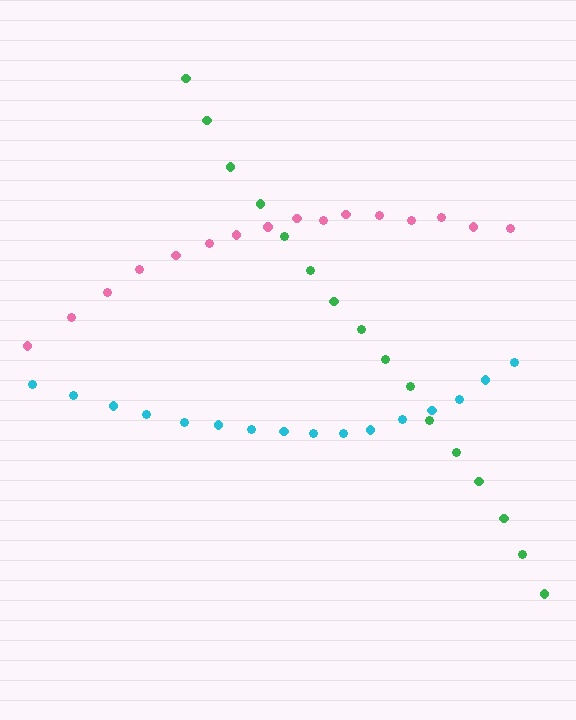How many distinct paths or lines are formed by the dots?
There are 3 distinct paths.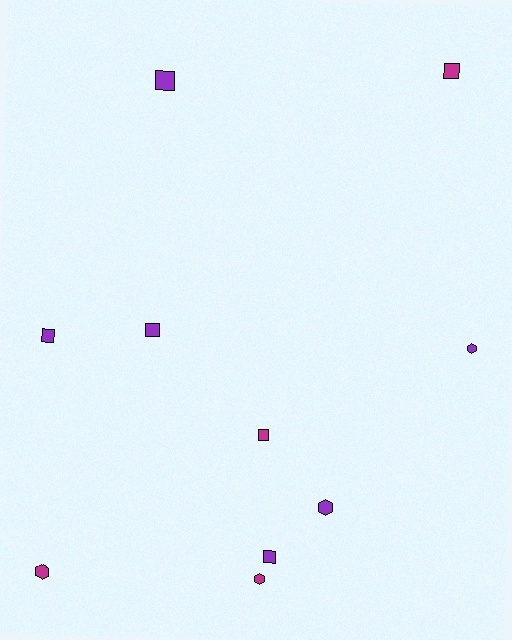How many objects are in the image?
There are 10 objects.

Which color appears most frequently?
Purple, with 6 objects.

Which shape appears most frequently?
Square, with 6 objects.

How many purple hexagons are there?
There are 2 purple hexagons.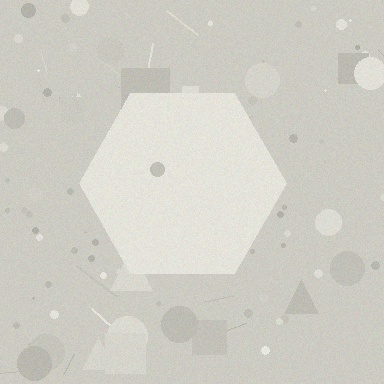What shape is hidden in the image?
A hexagon is hidden in the image.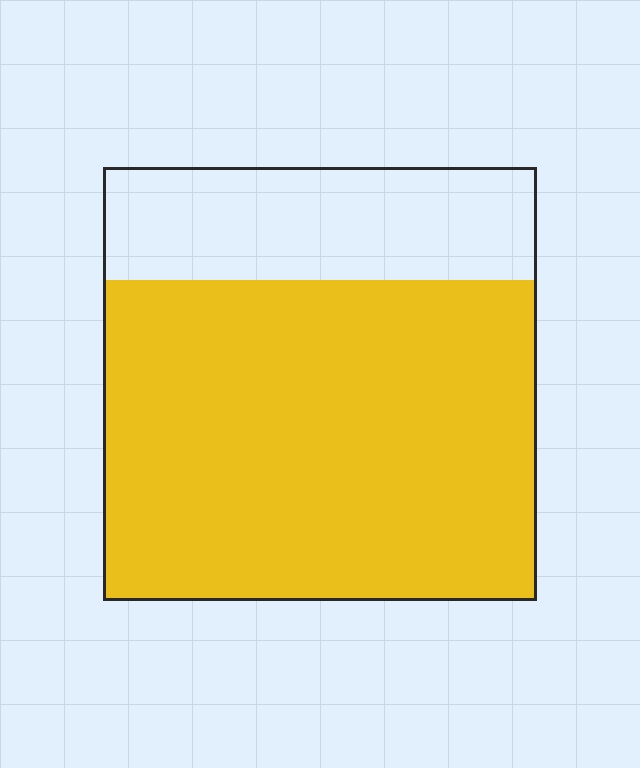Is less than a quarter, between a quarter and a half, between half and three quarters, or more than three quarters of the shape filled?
Between half and three quarters.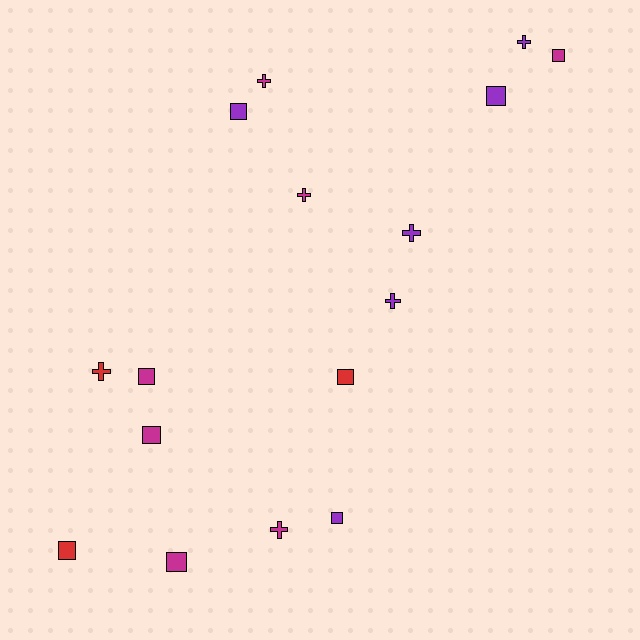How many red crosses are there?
There is 1 red cross.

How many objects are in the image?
There are 16 objects.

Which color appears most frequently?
Magenta, with 7 objects.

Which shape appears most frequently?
Square, with 9 objects.